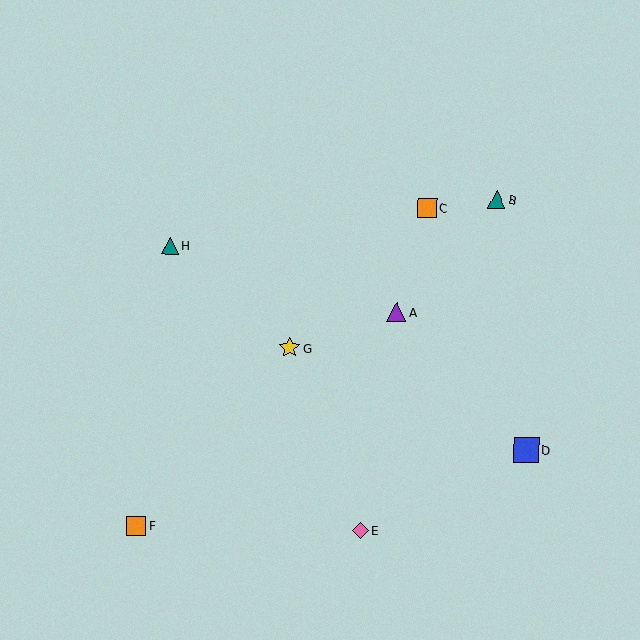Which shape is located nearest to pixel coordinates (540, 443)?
The blue square (labeled D) at (526, 450) is nearest to that location.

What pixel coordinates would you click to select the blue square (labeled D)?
Click at (526, 450) to select the blue square D.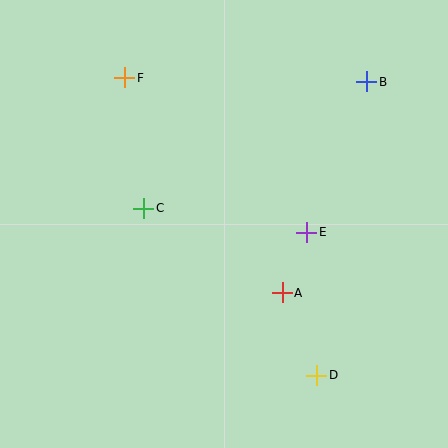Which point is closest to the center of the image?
Point C at (144, 208) is closest to the center.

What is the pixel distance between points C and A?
The distance between C and A is 163 pixels.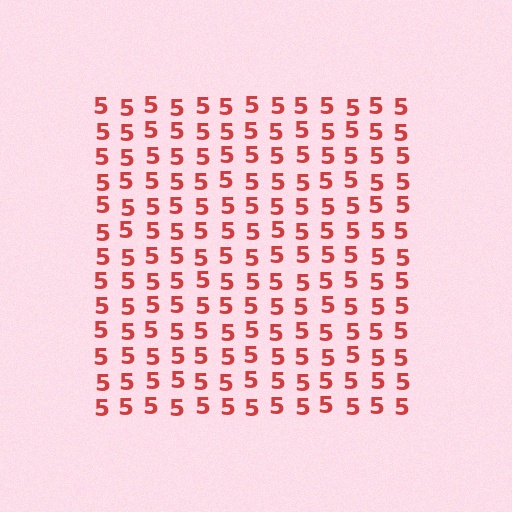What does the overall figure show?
The overall figure shows a square.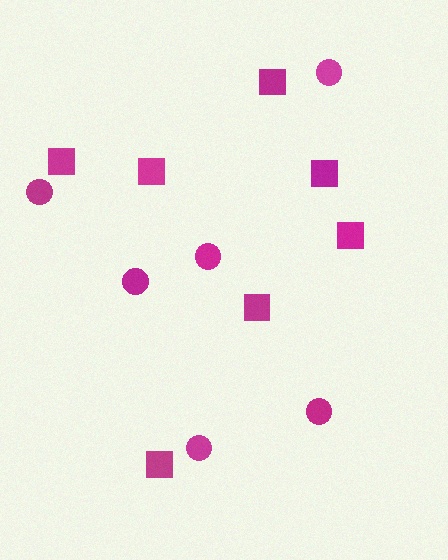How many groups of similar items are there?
There are 2 groups: one group of circles (6) and one group of squares (7).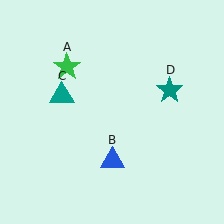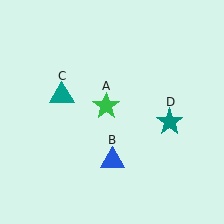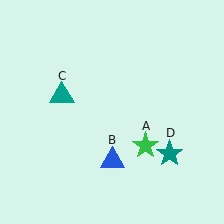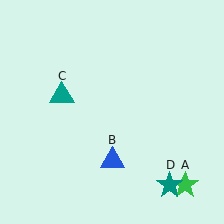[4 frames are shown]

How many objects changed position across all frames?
2 objects changed position: green star (object A), teal star (object D).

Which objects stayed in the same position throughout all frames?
Blue triangle (object B) and teal triangle (object C) remained stationary.